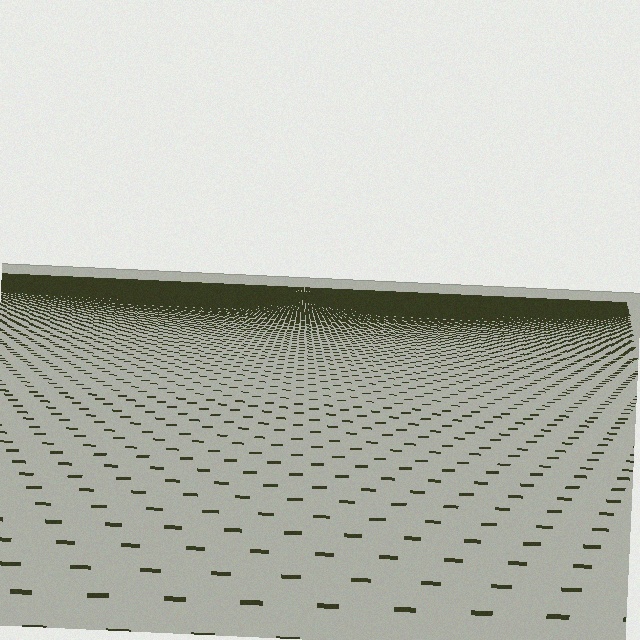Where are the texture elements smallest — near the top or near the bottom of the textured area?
Near the top.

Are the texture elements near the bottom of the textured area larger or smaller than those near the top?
Larger. Near the bottom, elements are closer to the viewer and appear at a bigger on-screen size.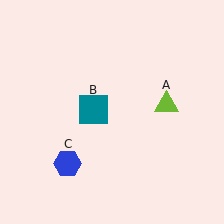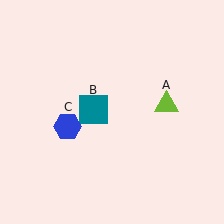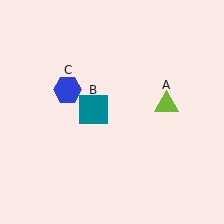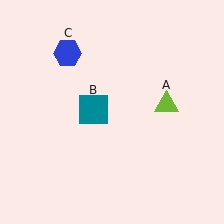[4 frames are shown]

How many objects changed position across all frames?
1 object changed position: blue hexagon (object C).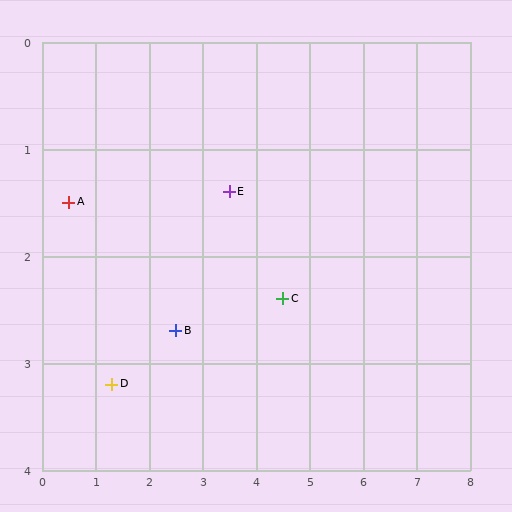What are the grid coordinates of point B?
Point B is at approximately (2.5, 2.7).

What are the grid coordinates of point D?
Point D is at approximately (1.3, 3.2).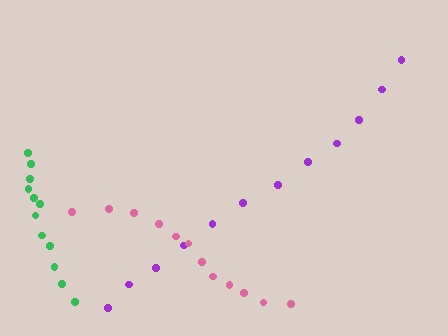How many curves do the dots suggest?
There are 3 distinct paths.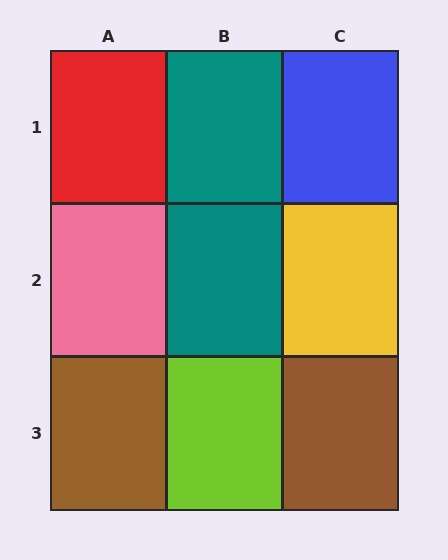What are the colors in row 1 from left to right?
Red, teal, blue.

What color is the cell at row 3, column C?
Brown.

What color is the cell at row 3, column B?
Lime.